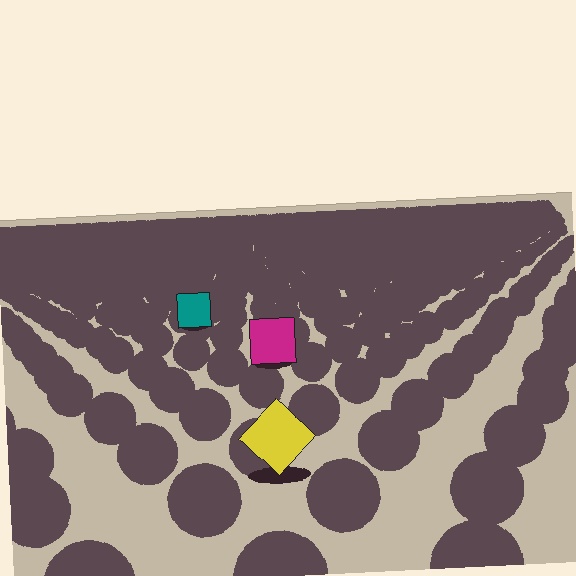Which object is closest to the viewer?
The yellow diamond is closest. The texture marks near it are larger and more spread out.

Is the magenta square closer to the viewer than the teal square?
Yes. The magenta square is closer — you can tell from the texture gradient: the ground texture is coarser near it.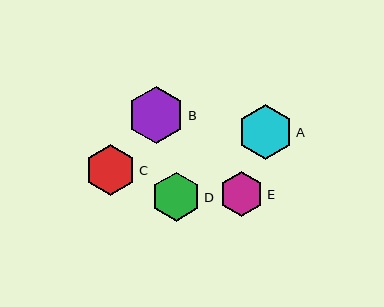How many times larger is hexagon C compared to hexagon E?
Hexagon C is approximately 1.1 times the size of hexagon E.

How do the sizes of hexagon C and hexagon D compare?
Hexagon C and hexagon D are approximately the same size.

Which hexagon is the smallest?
Hexagon E is the smallest with a size of approximately 44 pixels.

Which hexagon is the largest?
Hexagon B is the largest with a size of approximately 57 pixels.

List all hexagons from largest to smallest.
From largest to smallest: B, A, C, D, E.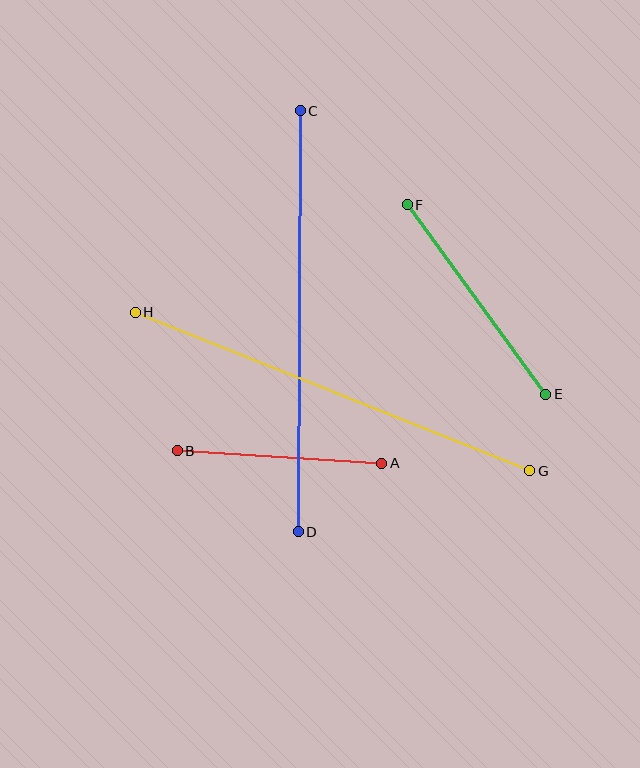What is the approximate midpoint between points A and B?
The midpoint is at approximately (279, 457) pixels.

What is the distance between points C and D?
The distance is approximately 421 pixels.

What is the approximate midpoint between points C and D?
The midpoint is at approximately (299, 321) pixels.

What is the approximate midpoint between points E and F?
The midpoint is at approximately (476, 300) pixels.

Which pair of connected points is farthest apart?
Points G and H are farthest apart.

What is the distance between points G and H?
The distance is approximately 425 pixels.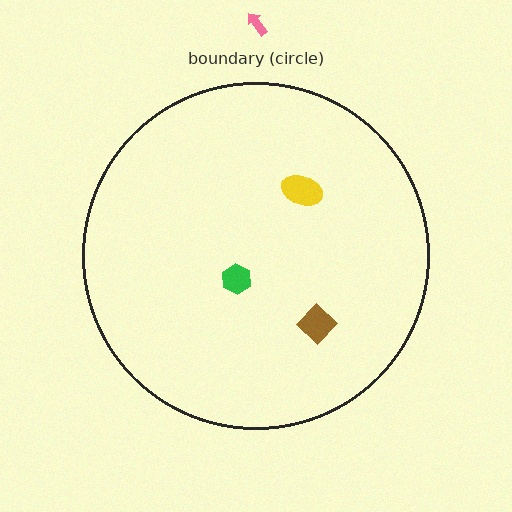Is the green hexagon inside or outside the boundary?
Inside.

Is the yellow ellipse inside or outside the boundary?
Inside.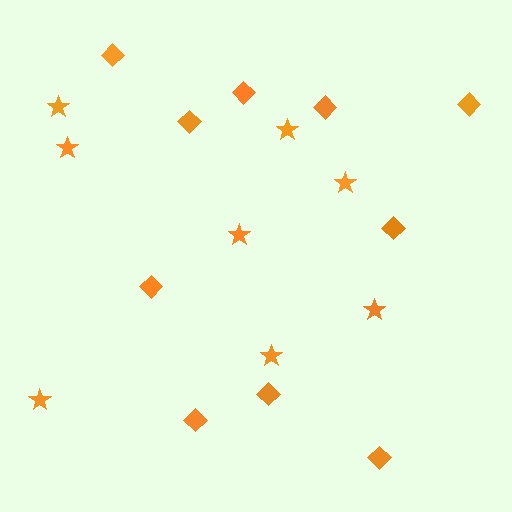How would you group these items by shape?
There are 2 groups: one group of diamonds (10) and one group of stars (8).